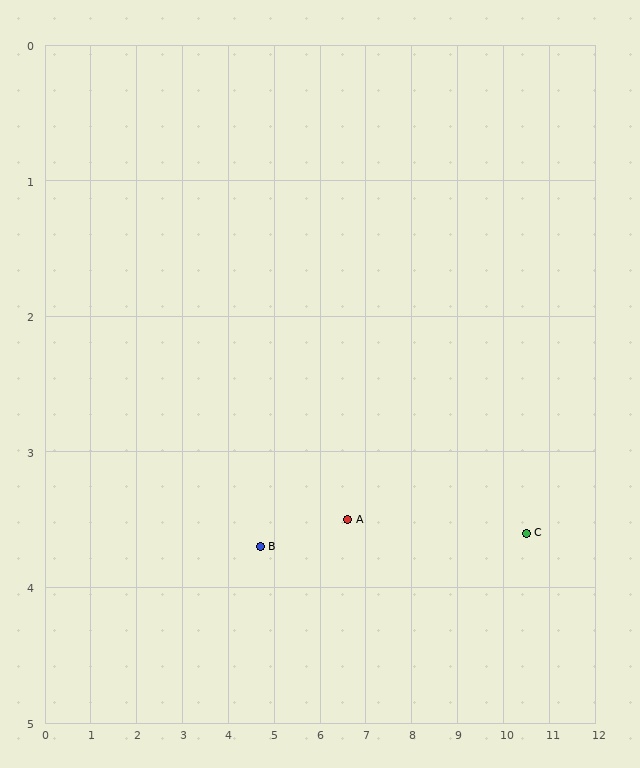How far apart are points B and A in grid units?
Points B and A are about 1.9 grid units apart.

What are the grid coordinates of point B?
Point B is at approximately (4.7, 3.7).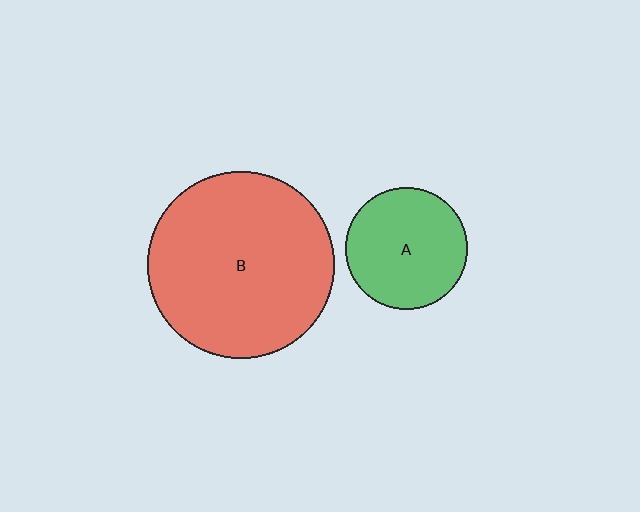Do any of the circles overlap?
No, none of the circles overlap.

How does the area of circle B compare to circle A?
Approximately 2.3 times.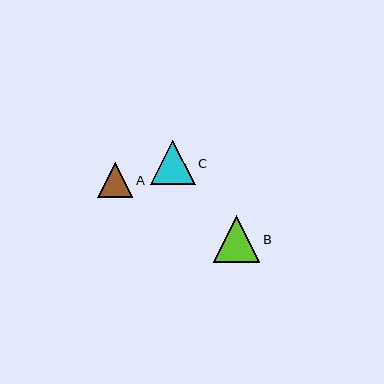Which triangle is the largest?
Triangle B is the largest with a size of approximately 47 pixels.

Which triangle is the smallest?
Triangle A is the smallest with a size of approximately 35 pixels.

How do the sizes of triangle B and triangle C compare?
Triangle B and triangle C are approximately the same size.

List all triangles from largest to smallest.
From largest to smallest: B, C, A.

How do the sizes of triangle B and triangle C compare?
Triangle B and triangle C are approximately the same size.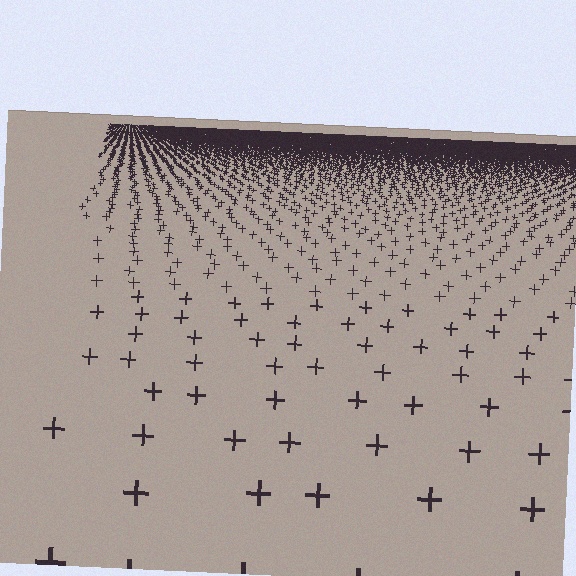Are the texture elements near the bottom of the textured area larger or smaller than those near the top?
Larger. Near the bottom, elements are closer to the viewer and appear at a bigger on-screen size.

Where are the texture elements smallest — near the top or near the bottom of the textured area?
Near the top.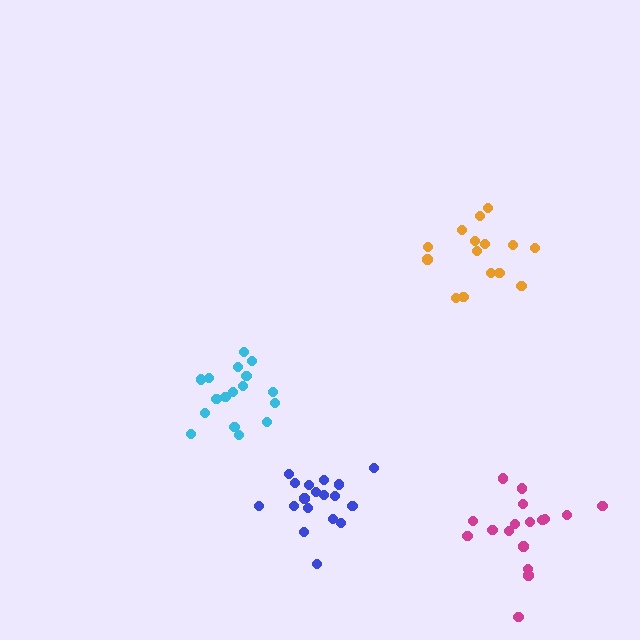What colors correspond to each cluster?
The clusters are colored: magenta, blue, orange, cyan.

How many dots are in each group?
Group 1: 17 dots, Group 2: 18 dots, Group 3: 15 dots, Group 4: 17 dots (67 total).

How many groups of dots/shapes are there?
There are 4 groups.